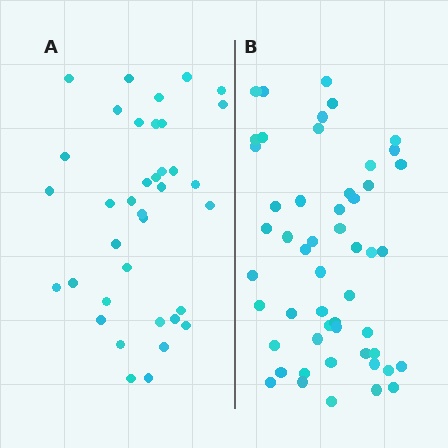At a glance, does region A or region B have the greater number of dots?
Region B (the right region) has more dots.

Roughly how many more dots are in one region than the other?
Region B has approximately 15 more dots than region A.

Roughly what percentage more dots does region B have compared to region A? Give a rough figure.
About 40% more.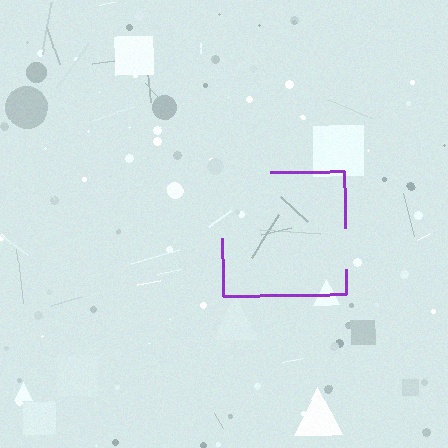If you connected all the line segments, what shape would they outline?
They would outline a square.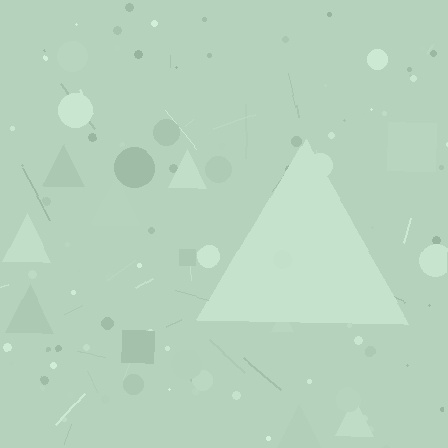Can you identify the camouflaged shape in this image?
The camouflaged shape is a triangle.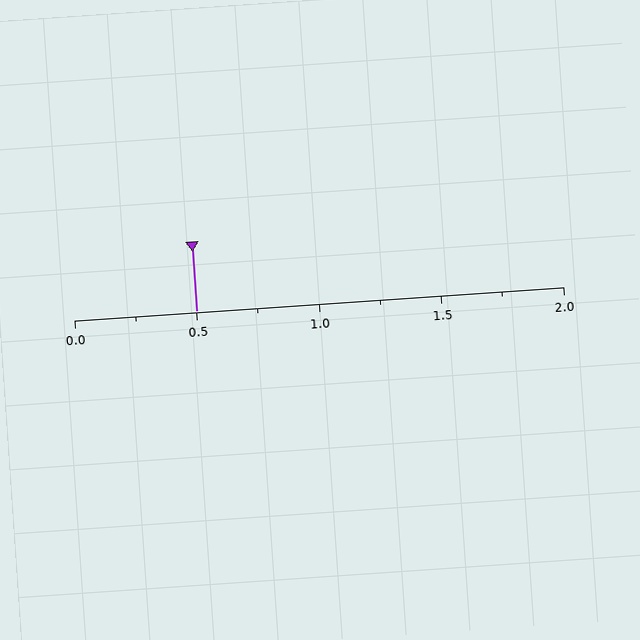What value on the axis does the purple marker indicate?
The marker indicates approximately 0.5.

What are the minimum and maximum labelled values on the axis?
The axis runs from 0.0 to 2.0.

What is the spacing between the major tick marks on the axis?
The major ticks are spaced 0.5 apart.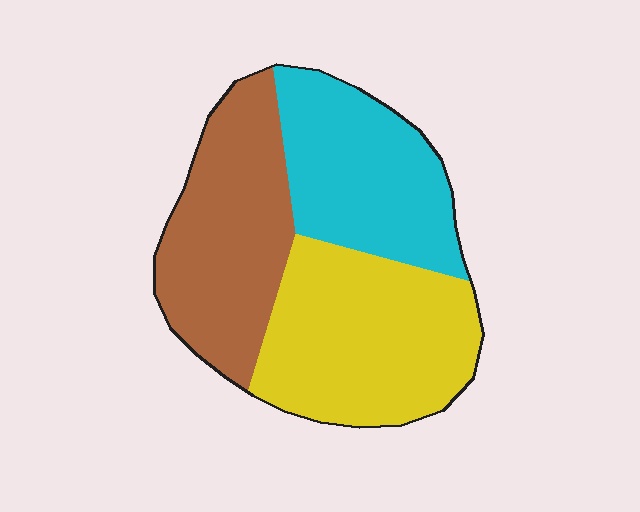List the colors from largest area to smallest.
From largest to smallest: yellow, brown, cyan.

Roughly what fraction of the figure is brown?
Brown covers about 35% of the figure.